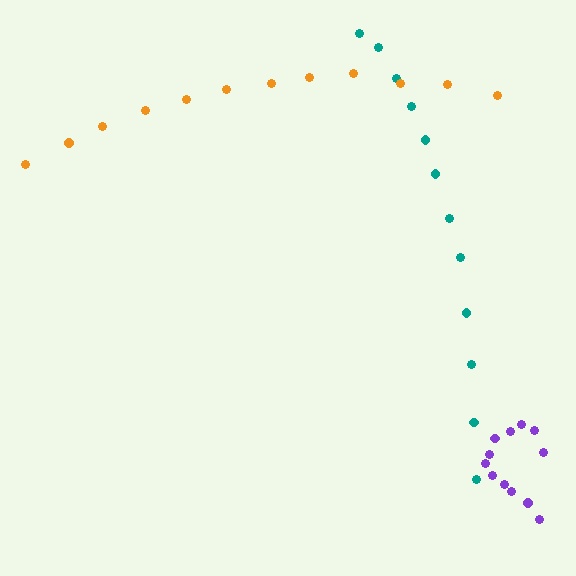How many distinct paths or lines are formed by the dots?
There are 3 distinct paths.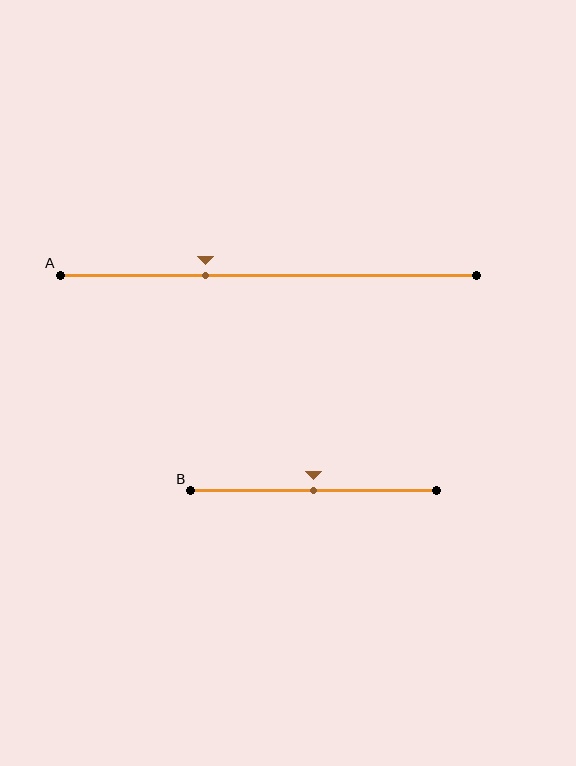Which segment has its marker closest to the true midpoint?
Segment B has its marker closest to the true midpoint.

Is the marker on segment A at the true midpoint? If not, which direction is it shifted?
No, the marker on segment A is shifted to the left by about 15% of the segment length.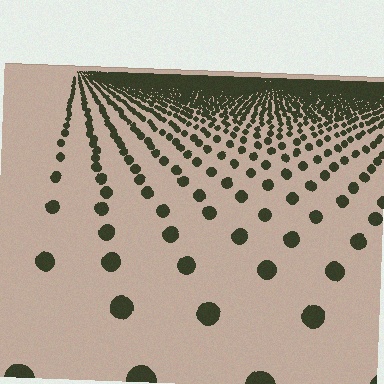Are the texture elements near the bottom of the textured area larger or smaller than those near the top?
Larger. Near the bottom, elements are closer to the viewer and appear at a bigger on-screen size.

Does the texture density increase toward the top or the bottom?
Density increases toward the top.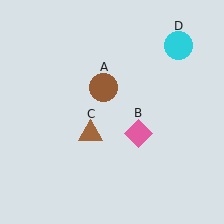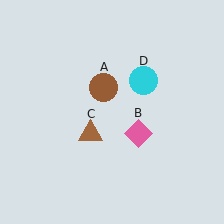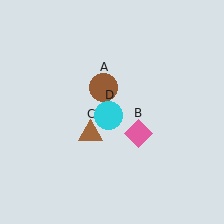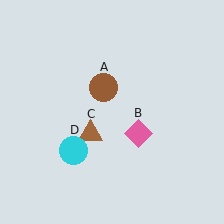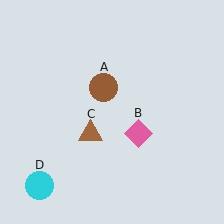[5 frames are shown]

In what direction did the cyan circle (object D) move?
The cyan circle (object D) moved down and to the left.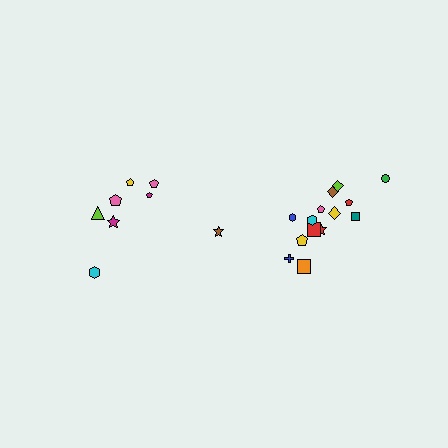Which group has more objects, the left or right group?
The right group.